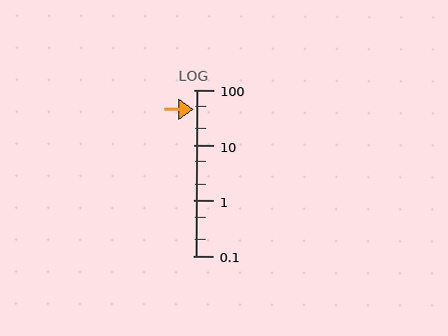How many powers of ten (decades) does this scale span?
The scale spans 3 decades, from 0.1 to 100.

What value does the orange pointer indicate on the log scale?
The pointer indicates approximately 45.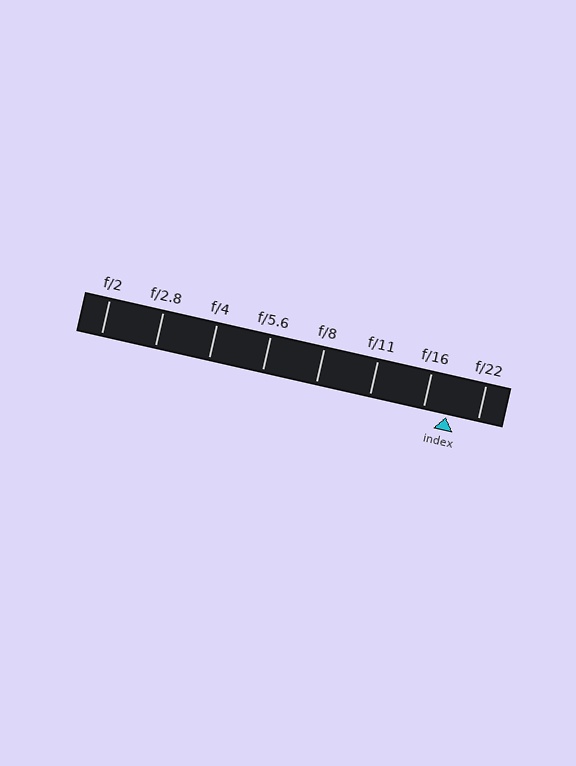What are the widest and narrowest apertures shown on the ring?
The widest aperture shown is f/2 and the narrowest is f/22.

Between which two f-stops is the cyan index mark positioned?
The index mark is between f/16 and f/22.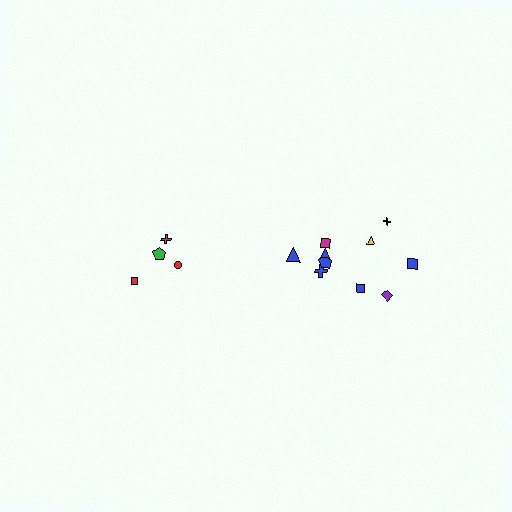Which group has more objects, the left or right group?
The right group.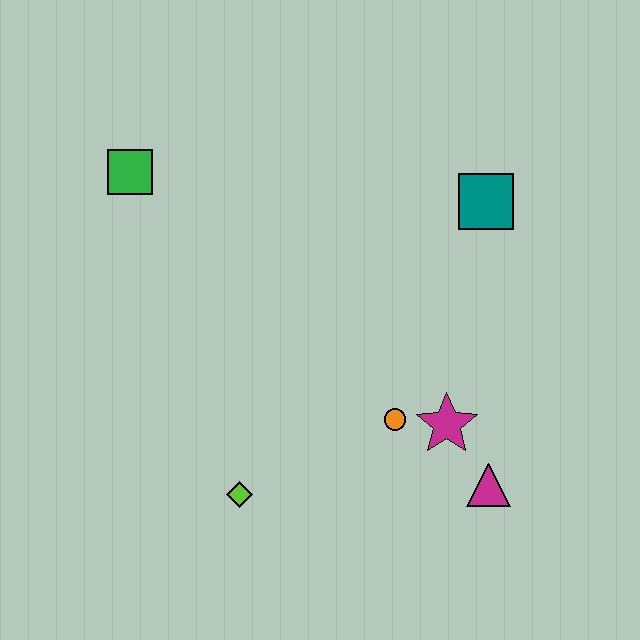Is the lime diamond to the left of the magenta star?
Yes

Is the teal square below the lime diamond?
No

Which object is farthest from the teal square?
The lime diamond is farthest from the teal square.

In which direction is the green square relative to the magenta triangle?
The green square is to the left of the magenta triangle.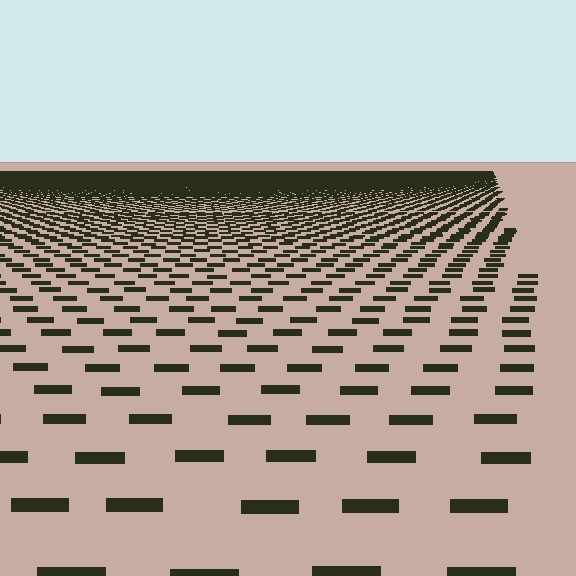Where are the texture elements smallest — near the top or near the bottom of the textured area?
Near the top.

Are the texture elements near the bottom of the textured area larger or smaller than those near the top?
Larger. Near the bottom, elements are closer to the viewer and appear at a bigger on-screen size.